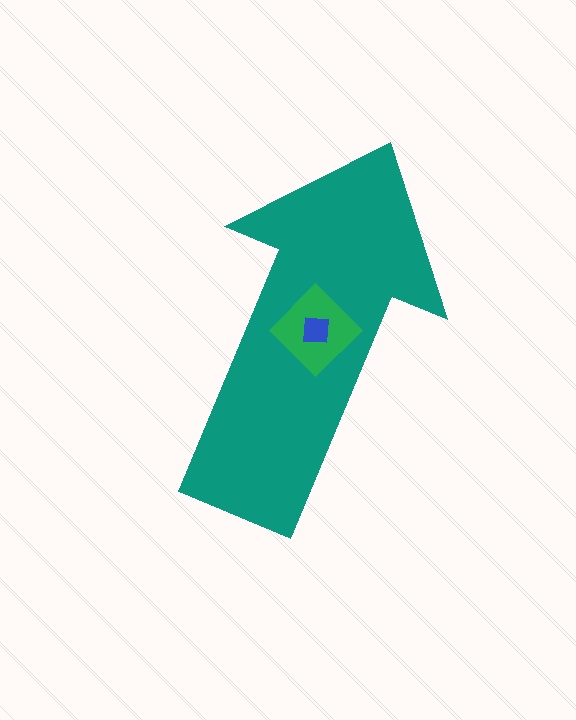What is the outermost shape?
The teal arrow.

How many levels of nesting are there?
3.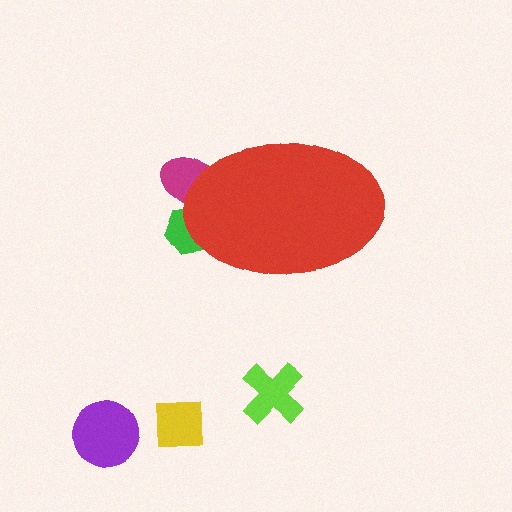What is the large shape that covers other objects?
A red ellipse.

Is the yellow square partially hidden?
No, the yellow square is fully visible.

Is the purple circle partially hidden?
No, the purple circle is fully visible.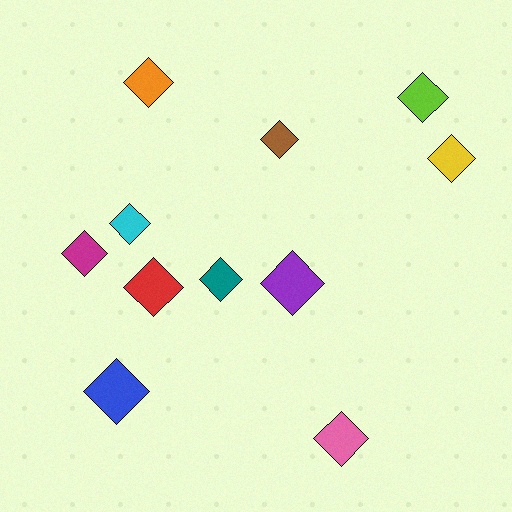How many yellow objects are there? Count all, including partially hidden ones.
There is 1 yellow object.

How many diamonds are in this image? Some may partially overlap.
There are 11 diamonds.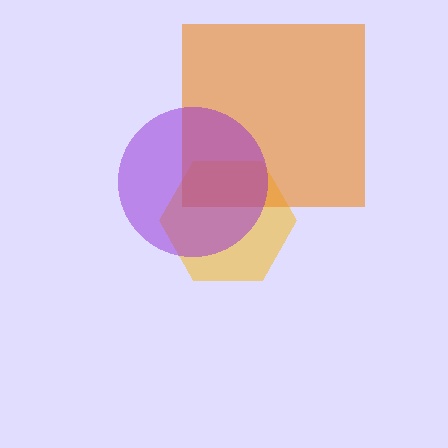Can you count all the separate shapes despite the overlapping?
Yes, there are 3 separate shapes.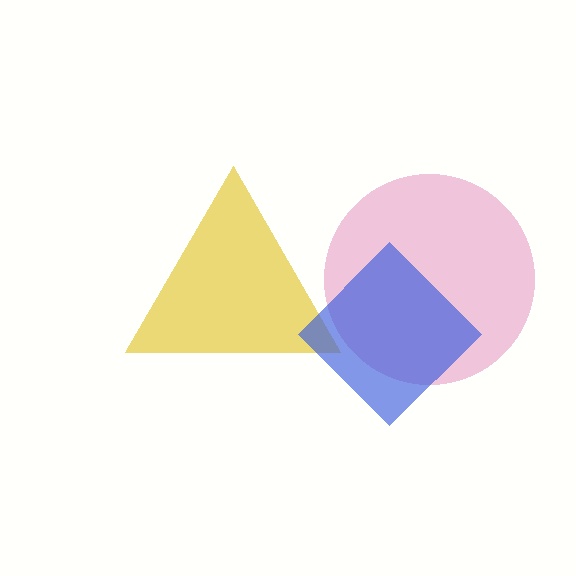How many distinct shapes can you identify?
There are 3 distinct shapes: a pink circle, a yellow triangle, a blue diamond.